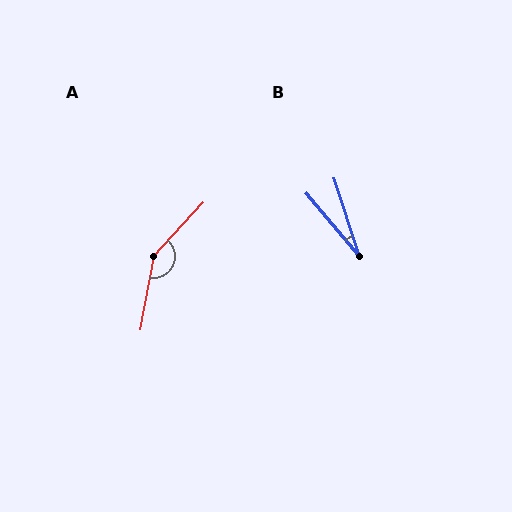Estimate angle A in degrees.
Approximately 147 degrees.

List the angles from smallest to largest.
B (23°), A (147°).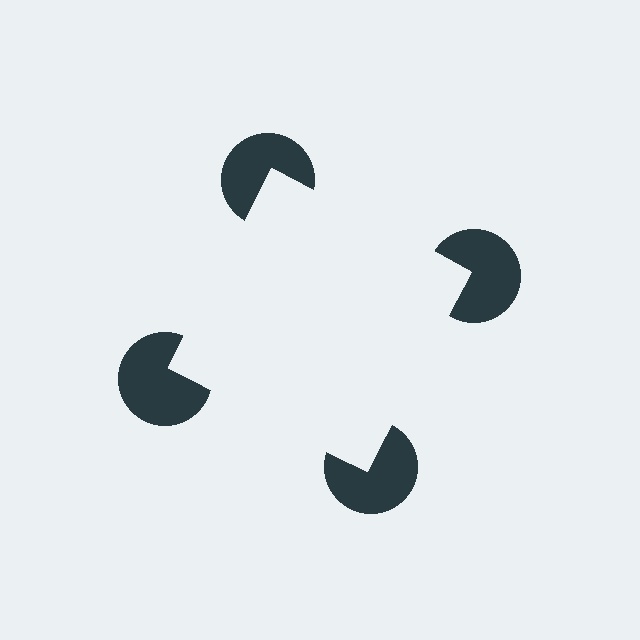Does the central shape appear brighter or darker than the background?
It typically appears slightly brighter than the background, even though no actual brightness change is drawn.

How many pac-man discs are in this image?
There are 4 — one at each vertex of the illusory square.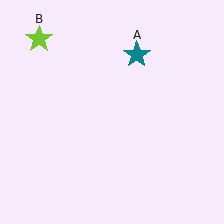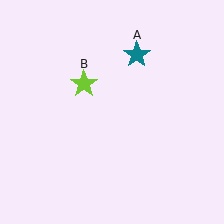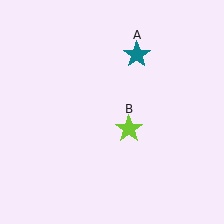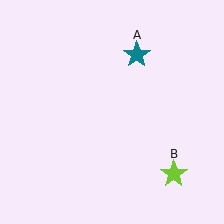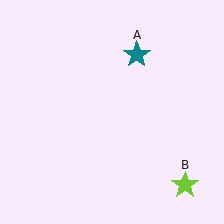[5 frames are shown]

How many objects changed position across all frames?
1 object changed position: lime star (object B).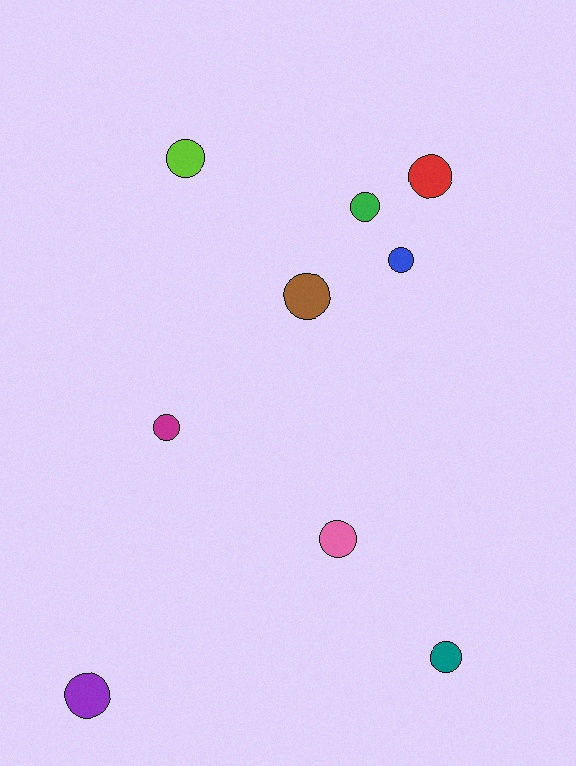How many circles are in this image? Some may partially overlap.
There are 9 circles.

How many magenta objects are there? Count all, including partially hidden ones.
There is 1 magenta object.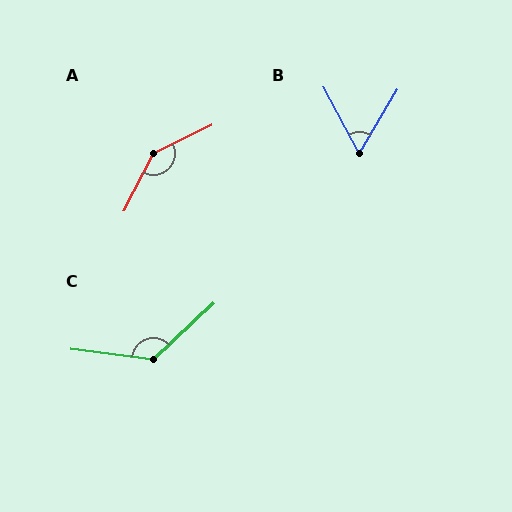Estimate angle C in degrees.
Approximately 130 degrees.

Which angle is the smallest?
B, at approximately 59 degrees.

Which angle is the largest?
A, at approximately 143 degrees.